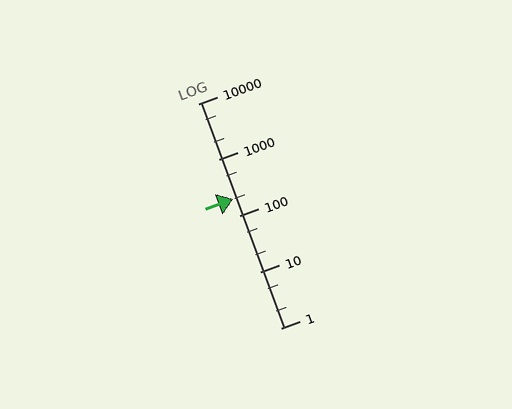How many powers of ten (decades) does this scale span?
The scale spans 4 decades, from 1 to 10000.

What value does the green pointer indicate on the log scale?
The pointer indicates approximately 200.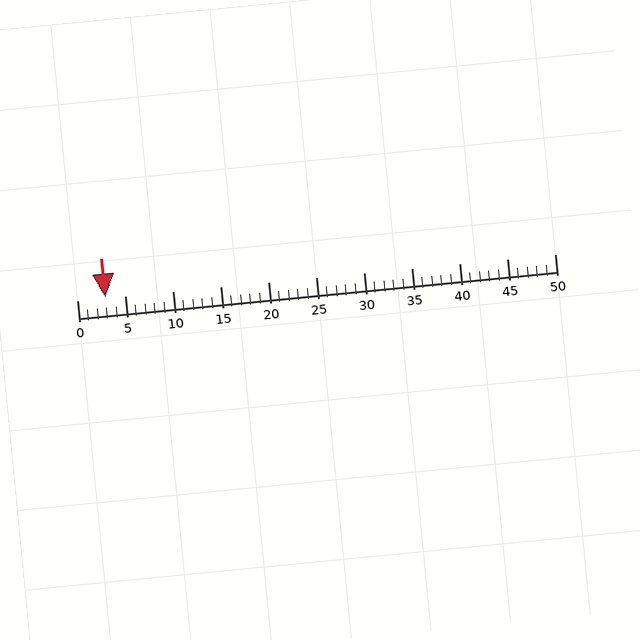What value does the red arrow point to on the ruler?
The red arrow points to approximately 3.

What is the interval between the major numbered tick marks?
The major tick marks are spaced 5 units apart.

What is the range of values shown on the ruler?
The ruler shows values from 0 to 50.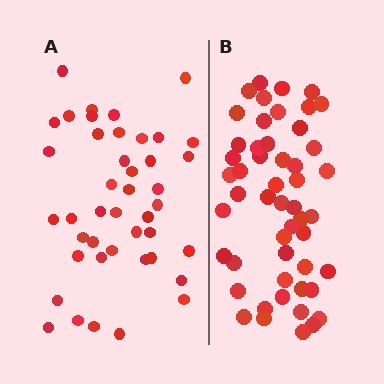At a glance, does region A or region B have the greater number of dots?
Region B (the right region) has more dots.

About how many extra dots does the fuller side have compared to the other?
Region B has roughly 8 or so more dots than region A.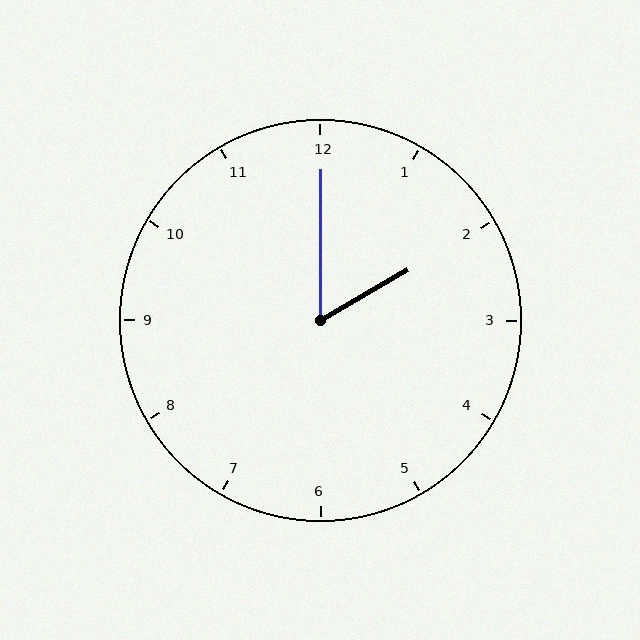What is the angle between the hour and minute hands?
Approximately 60 degrees.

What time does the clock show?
2:00.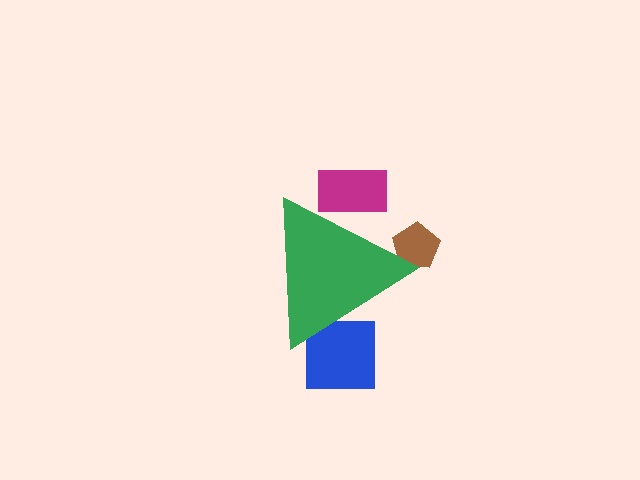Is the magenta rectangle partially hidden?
Yes, the magenta rectangle is partially hidden behind the green triangle.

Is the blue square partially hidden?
Yes, the blue square is partially hidden behind the green triangle.